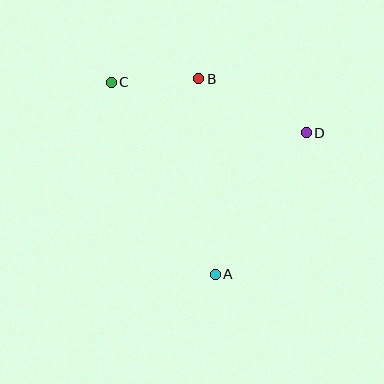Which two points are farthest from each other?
Points A and C are farthest from each other.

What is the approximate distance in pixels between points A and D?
The distance between A and D is approximately 168 pixels.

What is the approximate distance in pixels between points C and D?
The distance between C and D is approximately 201 pixels.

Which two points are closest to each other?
Points B and C are closest to each other.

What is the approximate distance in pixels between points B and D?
The distance between B and D is approximately 121 pixels.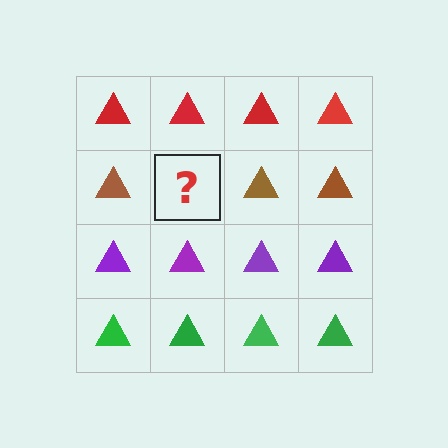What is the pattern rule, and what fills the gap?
The rule is that each row has a consistent color. The gap should be filled with a brown triangle.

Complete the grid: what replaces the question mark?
The question mark should be replaced with a brown triangle.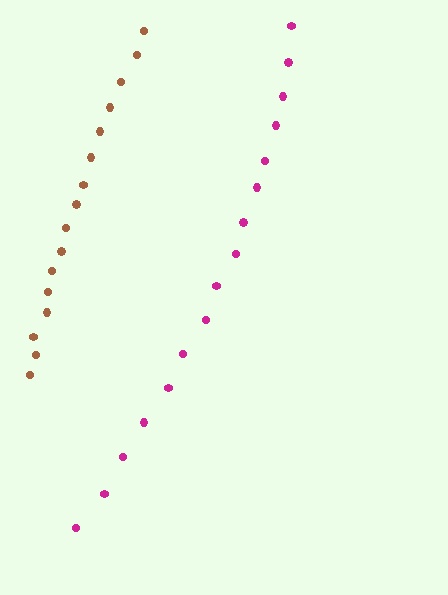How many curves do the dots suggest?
There are 2 distinct paths.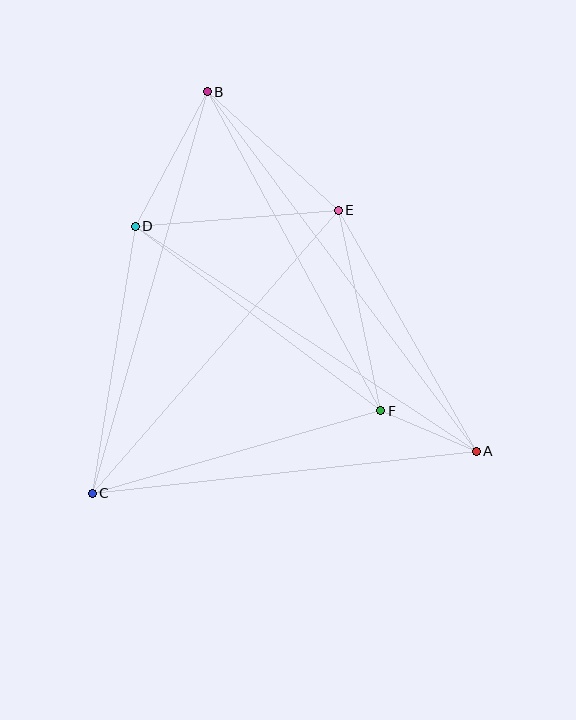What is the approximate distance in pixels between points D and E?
The distance between D and E is approximately 204 pixels.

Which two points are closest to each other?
Points A and F are closest to each other.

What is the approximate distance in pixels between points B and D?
The distance between B and D is approximately 153 pixels.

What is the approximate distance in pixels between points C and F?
The distance between C and F is approximately 300 pixels.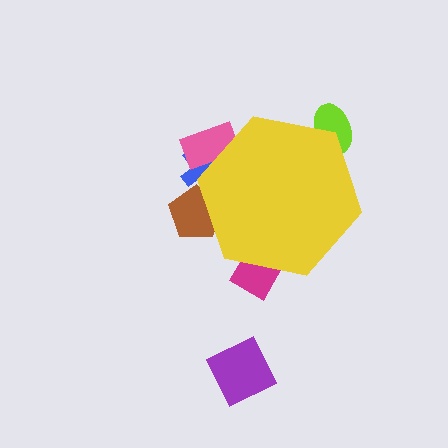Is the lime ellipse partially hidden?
Yes, the lime ellipse is partially hidden behind the yellow hexagon.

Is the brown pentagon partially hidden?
Yes, the brown pentagon is partially hidden behind the yellow hexagon.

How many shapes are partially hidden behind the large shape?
5 shapes are partially hidden.